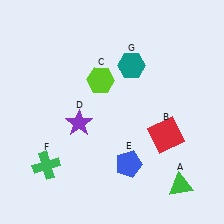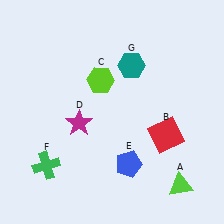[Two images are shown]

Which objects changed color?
A changed from green to lime. D changed from purple to magenta.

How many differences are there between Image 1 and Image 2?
There are 2 differences between the two images.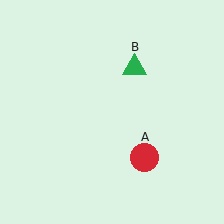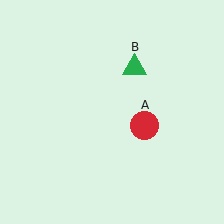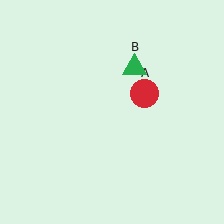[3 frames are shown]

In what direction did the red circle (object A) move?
The red circle (object A) moved up.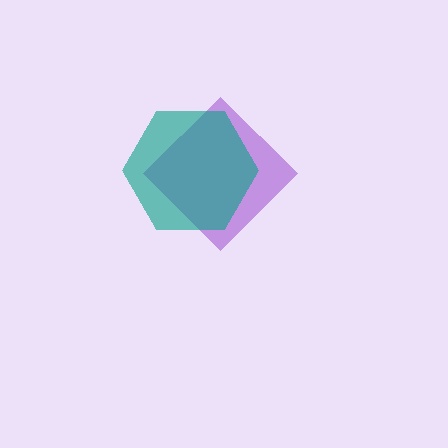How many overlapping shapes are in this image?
There are 2 overlapping shapes in the image.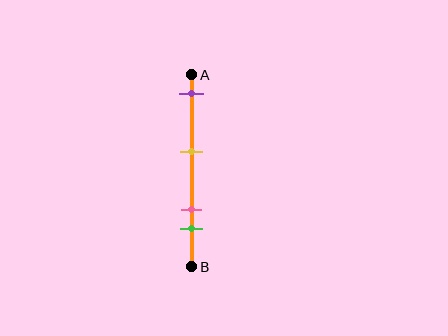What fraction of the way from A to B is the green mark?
The green mark is approximately 80% (0.8) of the way from A to B.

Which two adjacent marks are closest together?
The pink and green marks are the closest adjacent pair.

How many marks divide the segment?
There are 4 marks dividing the segment.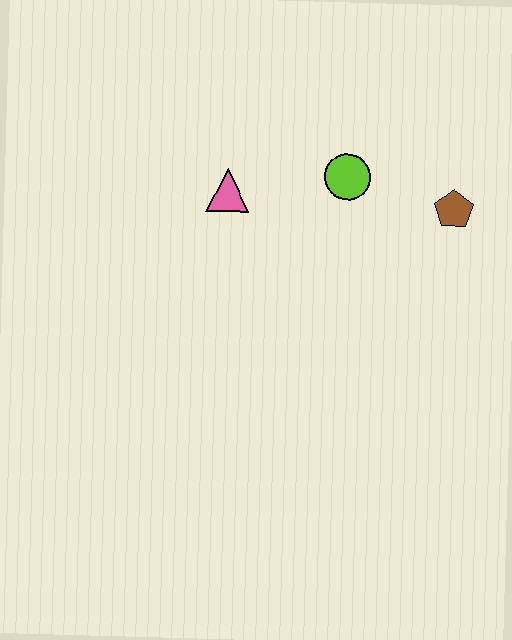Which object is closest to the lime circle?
The brown pentagon is closest to the lime circle.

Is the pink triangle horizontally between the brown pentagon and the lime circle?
No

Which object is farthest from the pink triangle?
The brown pentagon is farthest from the pink triangle.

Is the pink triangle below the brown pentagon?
No